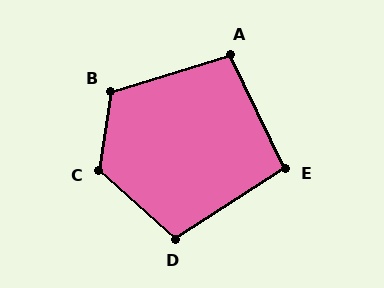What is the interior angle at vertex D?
Approximately 105 degrees (obtuse).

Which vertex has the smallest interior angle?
E, at approximately 97 degrees.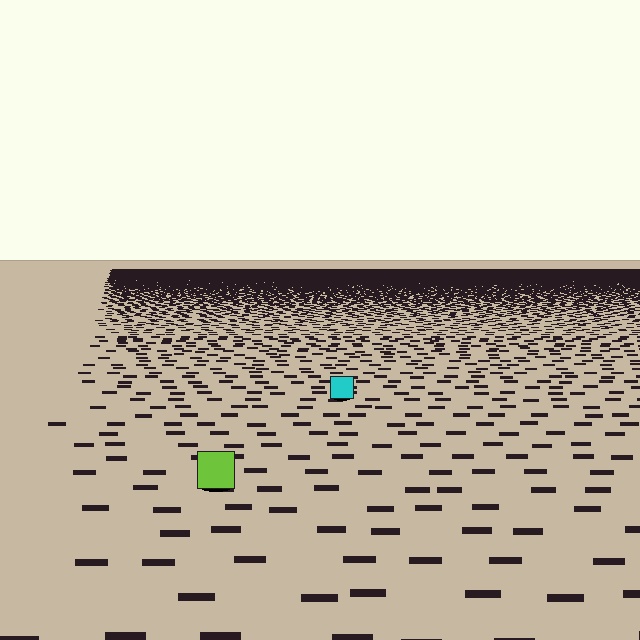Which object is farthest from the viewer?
The cyan square is farthest from the viewer. It appears smaller and the ground texture around it is denser.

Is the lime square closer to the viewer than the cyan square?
Yes. The lime square is closer — you can tell from the texture gradient: the ground texture is coarser near it.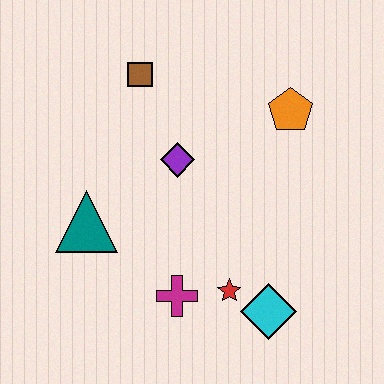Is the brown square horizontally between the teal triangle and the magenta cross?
Yes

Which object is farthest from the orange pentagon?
The teal triangle is farthest from the orange pentagon.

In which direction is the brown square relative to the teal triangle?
The brown square is above the teal triangle.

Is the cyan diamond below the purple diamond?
Yes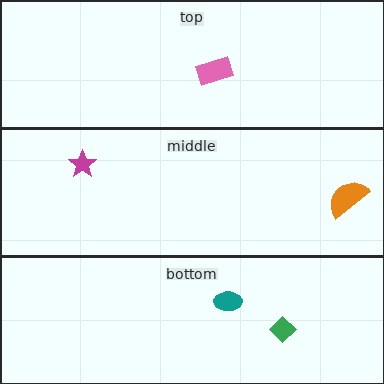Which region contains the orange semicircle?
The middle region.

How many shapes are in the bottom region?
2.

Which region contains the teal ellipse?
The bottom region.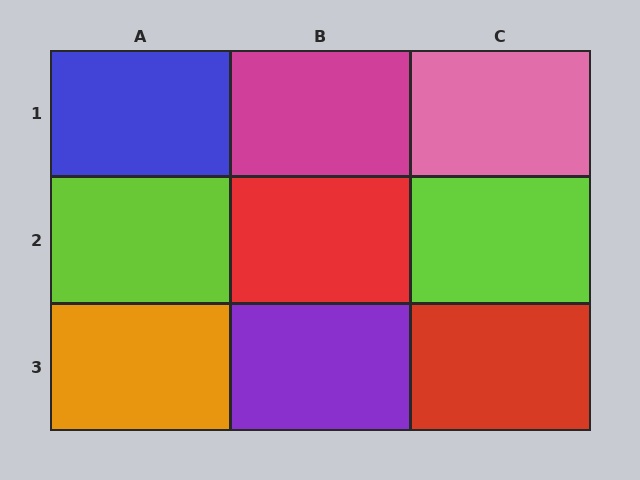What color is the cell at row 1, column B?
Magenta.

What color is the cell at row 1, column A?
Blue.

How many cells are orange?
1 cell is orange.